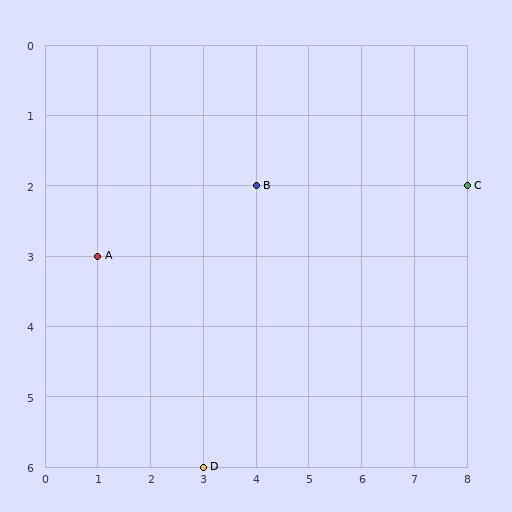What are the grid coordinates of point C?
Point C is at grid coordinates (8, 2).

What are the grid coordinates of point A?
Point A is at grid coordinates (1, 3).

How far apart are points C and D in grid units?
Points C and D are 5 columns and 4 rows apart (about 6.4 grid units diagonally).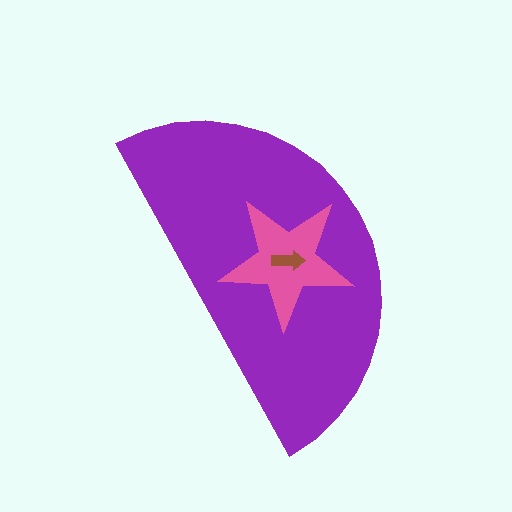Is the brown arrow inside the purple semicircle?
Yes.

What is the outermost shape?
The purple semicircle.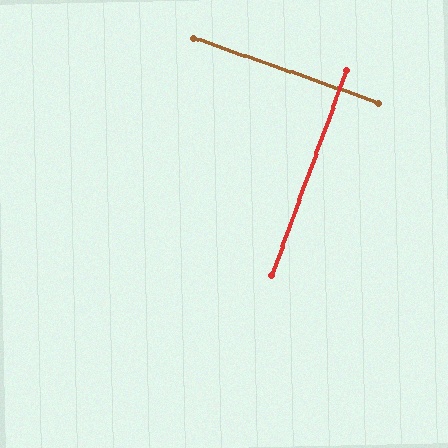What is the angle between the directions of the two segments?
Approximately 89 degrees.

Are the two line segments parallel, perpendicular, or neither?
Perpendicular — they meet at approximately 89°.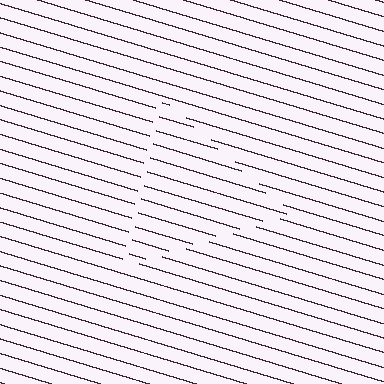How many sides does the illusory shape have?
3 sides — the line-ends trace a triangle.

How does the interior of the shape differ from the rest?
The interior of the shape contains the same grating, shifted by half a period — the contour is defined by the phase discontinuity where line-ends from the inner and outer gratings abut.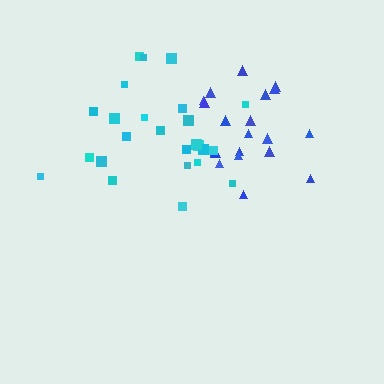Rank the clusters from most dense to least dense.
blue, cyan.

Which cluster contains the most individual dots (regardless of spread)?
Cyan (25).